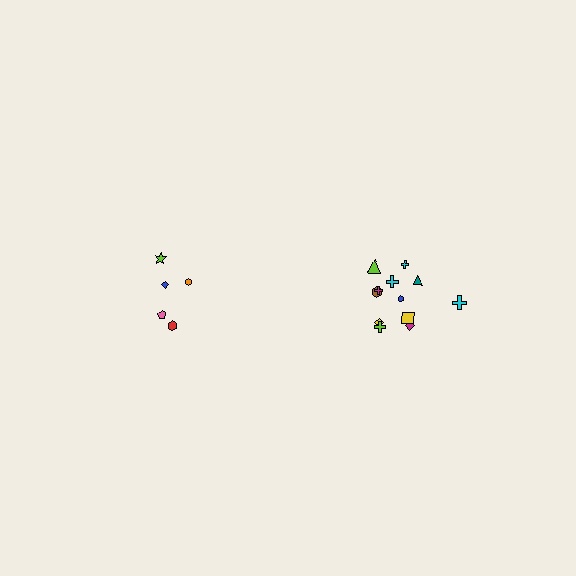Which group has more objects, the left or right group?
The right group.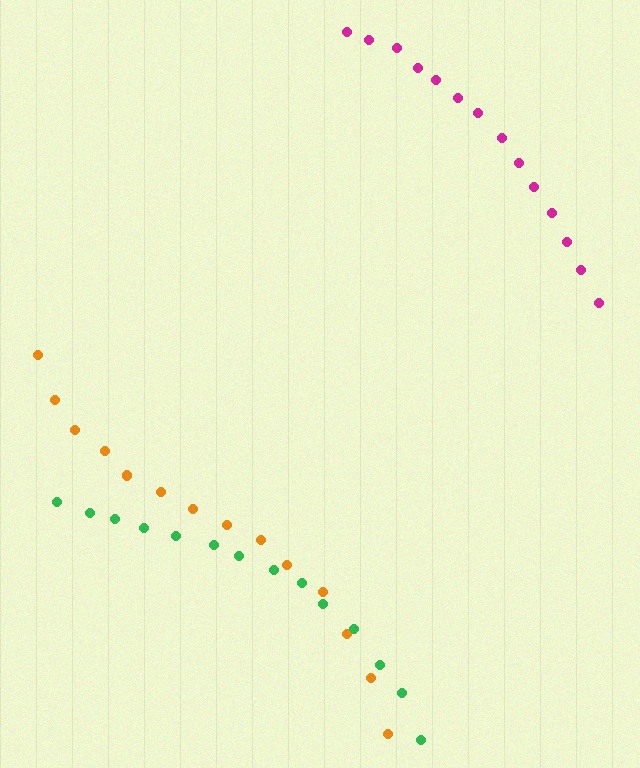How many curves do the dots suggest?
There are 3 distinct paths.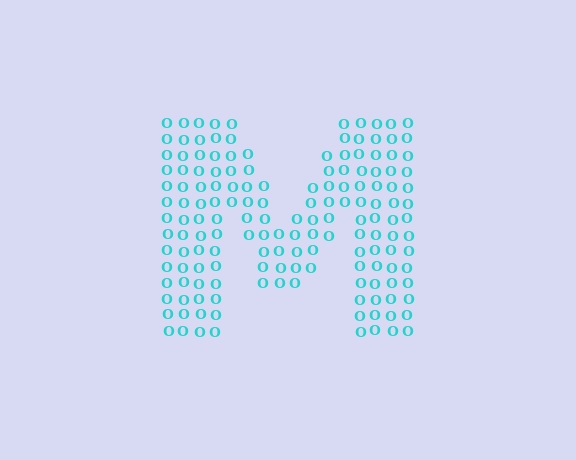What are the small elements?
The small elements are letter O's.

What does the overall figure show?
The overall figure shows the letter M.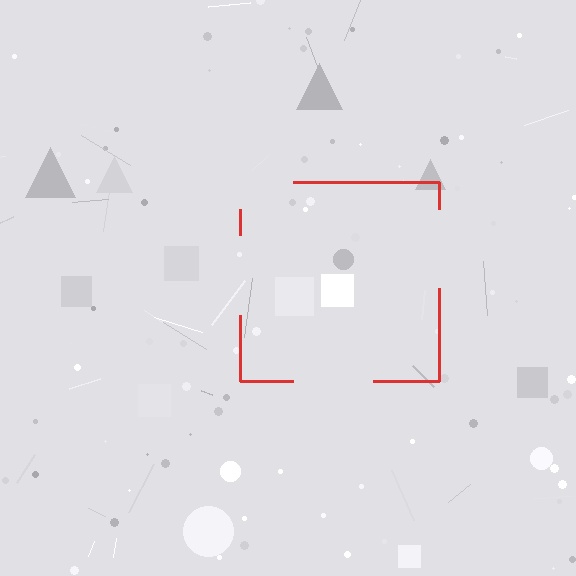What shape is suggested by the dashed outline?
The dashed outline suggests a square.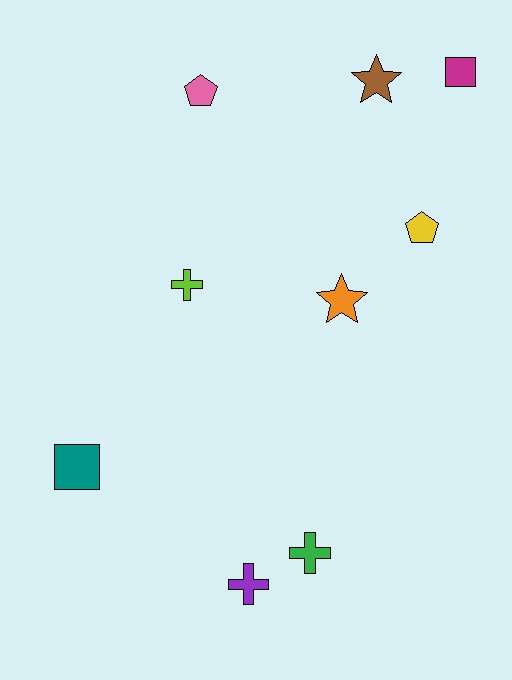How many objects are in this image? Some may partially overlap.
There are 9 objects.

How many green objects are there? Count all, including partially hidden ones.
There is 1 green object.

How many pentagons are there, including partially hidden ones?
There are 2 pentagons.